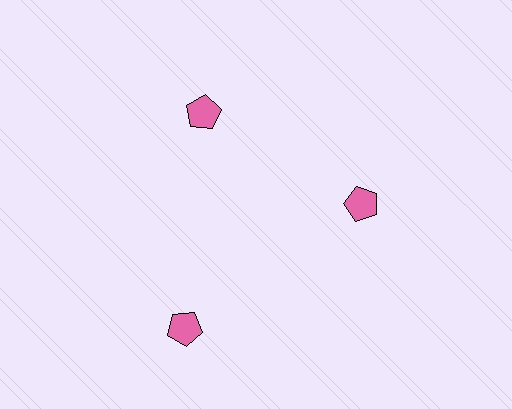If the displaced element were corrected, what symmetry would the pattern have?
It would have 3-fold rotational symmetry — the pattern would map onto itself every 120 degrees.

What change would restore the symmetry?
The symmetry would be restored by moving it inward, back onto the ring so that all 3 pentagons sit at equal angles and equal distance from the center.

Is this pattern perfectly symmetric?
No. The 3 pink pentagons are arranged in a ring, but one element near the 7 o'clock position is pushed outward from the center, breaking the 3-fold rotational symmetry.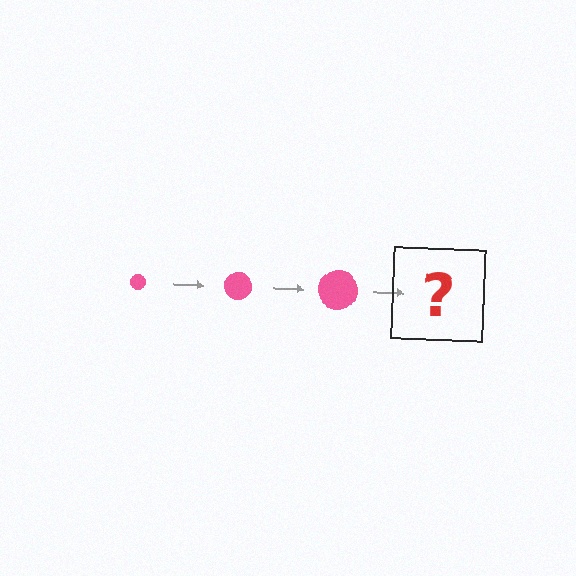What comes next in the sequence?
The next element should be a pink circle, larger than the previous one.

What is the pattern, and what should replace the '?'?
The pattern is that the circle gets progressively larger each step. The '?' should be a pink circle, larger than the previous one.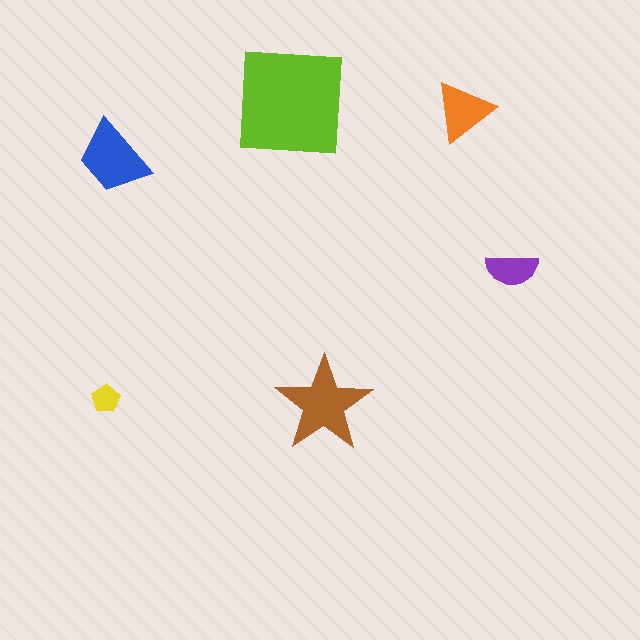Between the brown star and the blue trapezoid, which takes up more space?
The brown star.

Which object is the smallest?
The yellow pentagon.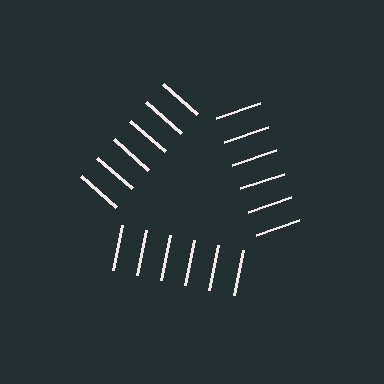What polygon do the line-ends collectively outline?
An illusory triangle — the line segments terminate on its edges but no continuous stroke is drawn.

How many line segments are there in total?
18 — 6 along each of the 3 edges.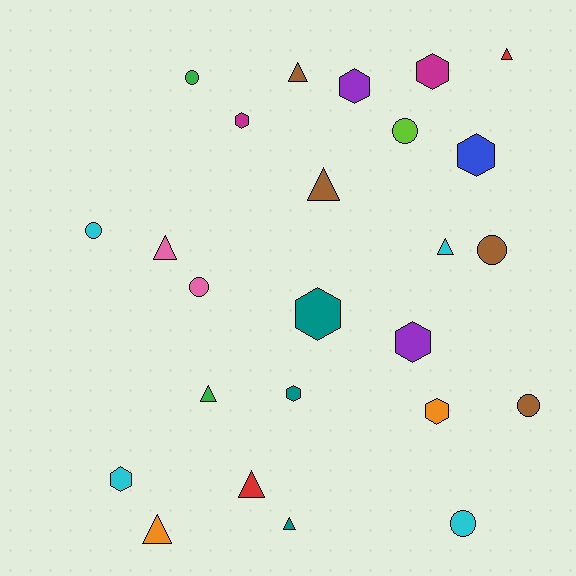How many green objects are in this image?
There are 2 green objects.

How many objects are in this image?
There are 25 objects.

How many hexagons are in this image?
There are 9 hexagons.